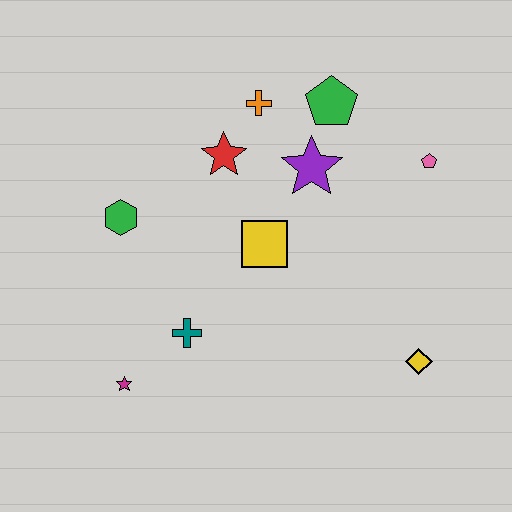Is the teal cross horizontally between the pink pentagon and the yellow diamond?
No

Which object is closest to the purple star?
The green pentagon is closest to the purple star.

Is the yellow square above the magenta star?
Yes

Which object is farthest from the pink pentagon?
The magenta star is farthest from the pink pentagon.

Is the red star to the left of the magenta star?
No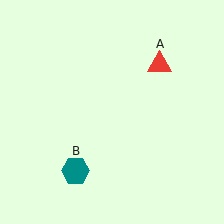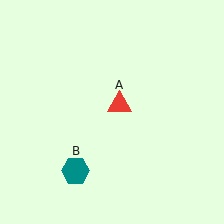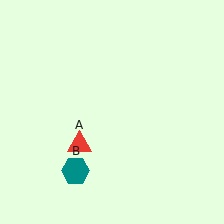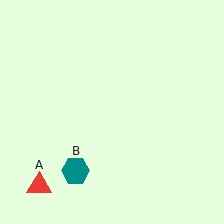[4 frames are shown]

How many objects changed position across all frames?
1 object changed position: red triangle (object A).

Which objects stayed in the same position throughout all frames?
Teal hexagon (object B) remained stationary.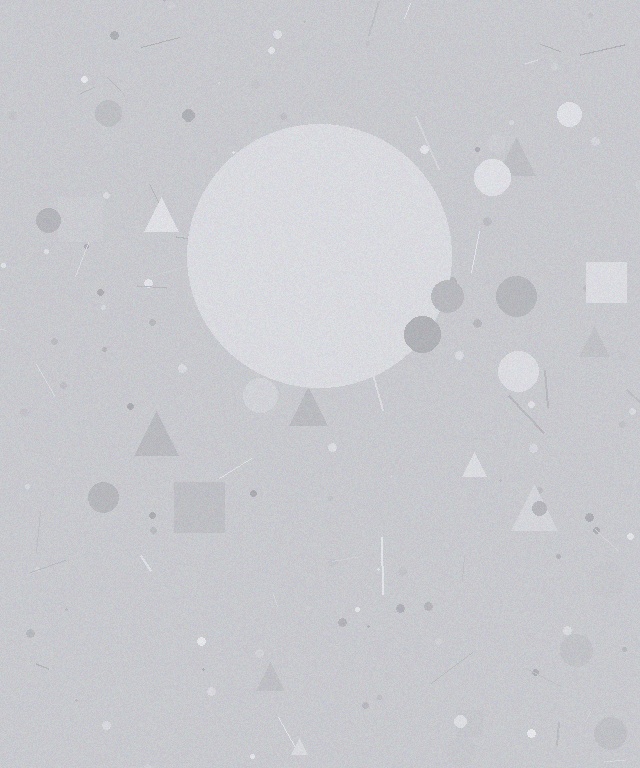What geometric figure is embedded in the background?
A circle is embedded in the background.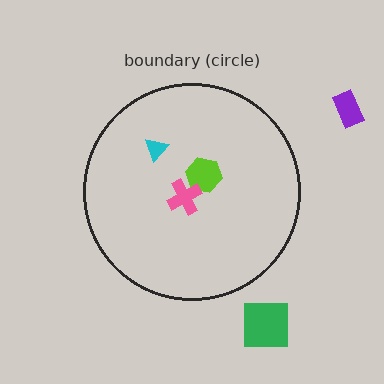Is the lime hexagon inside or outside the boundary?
Inside.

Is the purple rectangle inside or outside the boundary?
Outside.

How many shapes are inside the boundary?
3 inside, 2 outside.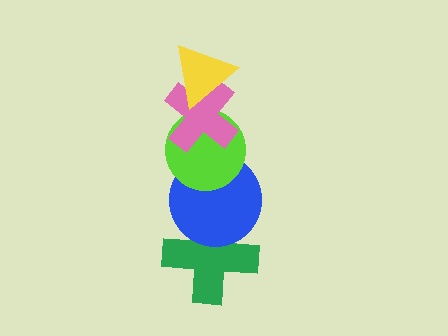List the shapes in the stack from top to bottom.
From top to bottom: the yellow triangle, the pink cross, the lime circle, the blue circle, the green cross.